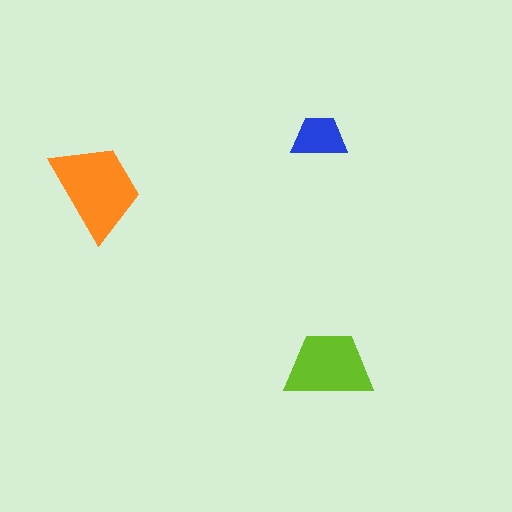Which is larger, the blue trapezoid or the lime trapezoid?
The lime one.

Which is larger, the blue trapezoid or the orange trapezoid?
The orange one.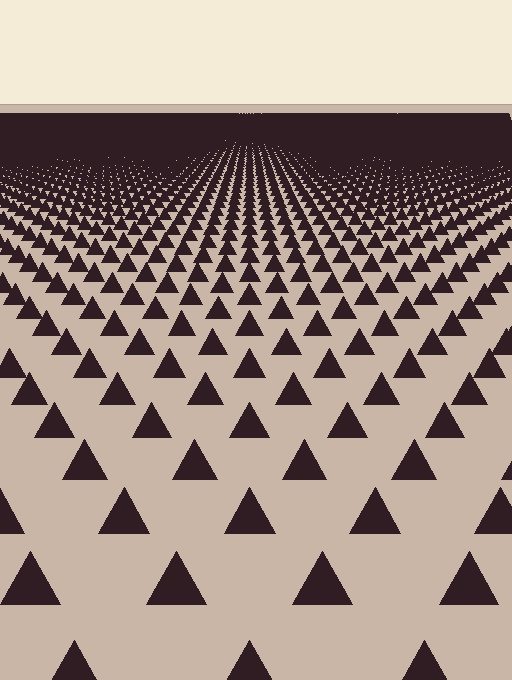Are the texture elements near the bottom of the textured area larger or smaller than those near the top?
Larger. Near the bottom, elements are closer to the viewer and appear at a bigger on-screen size.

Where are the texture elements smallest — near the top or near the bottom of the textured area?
Near the top.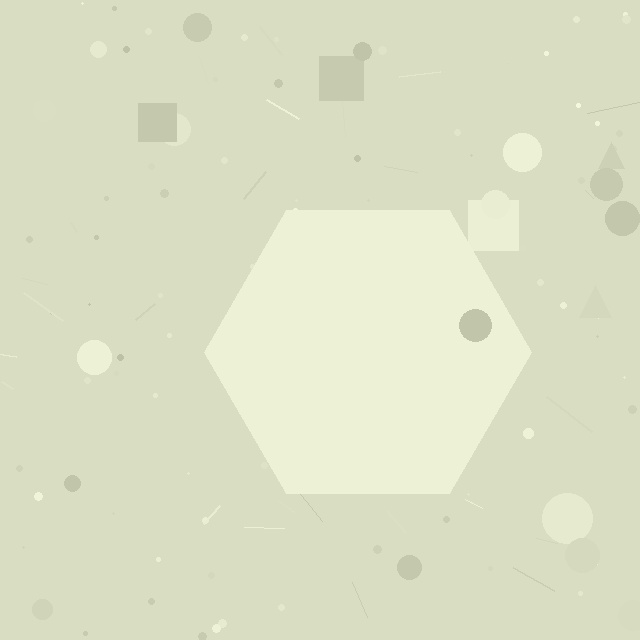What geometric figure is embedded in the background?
A hexagon is embedded in the background.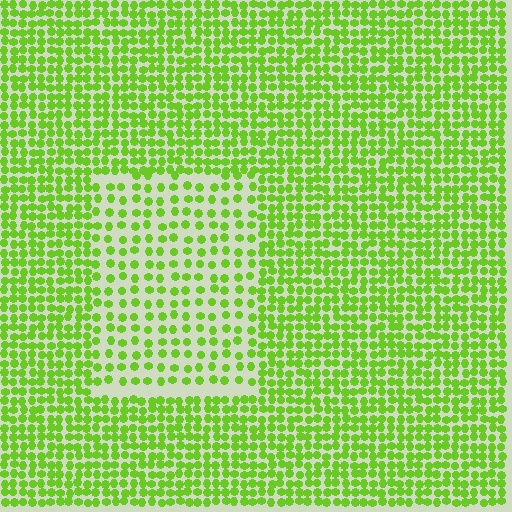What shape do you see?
I see a rectangle.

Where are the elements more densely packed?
The elements are more densely packed outside the rectangle boundary.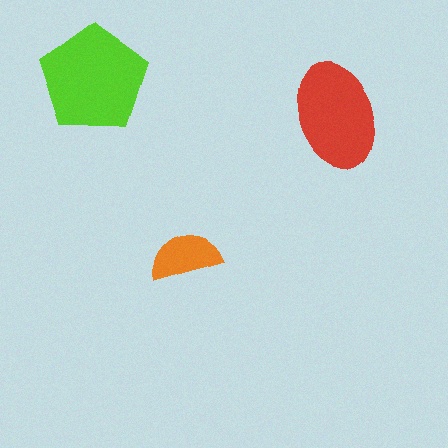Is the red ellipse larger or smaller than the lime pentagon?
Smaller.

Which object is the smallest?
The orange semicircle.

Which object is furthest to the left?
The lime pentagon is leftmost.